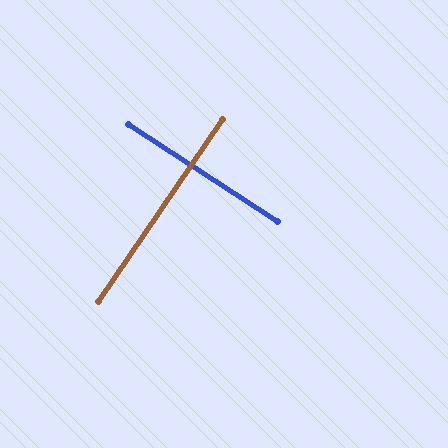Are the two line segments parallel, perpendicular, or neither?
Perpendicular — they meet at approximately 89°.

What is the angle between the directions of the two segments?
Approximately 89 degrees.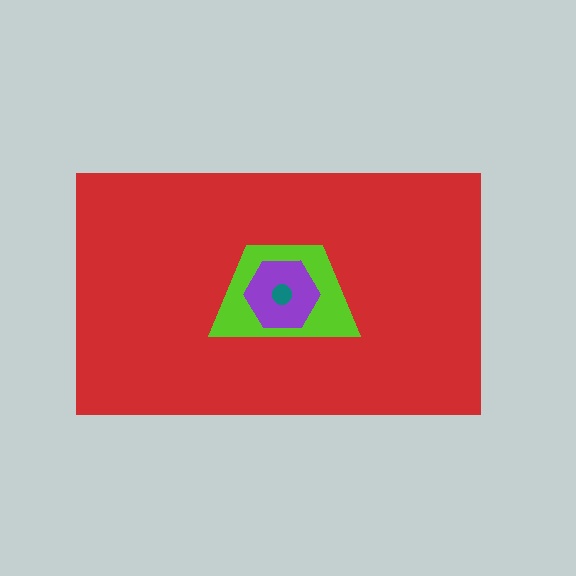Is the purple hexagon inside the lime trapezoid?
Yes.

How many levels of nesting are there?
4.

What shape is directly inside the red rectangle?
The lime trapezoid.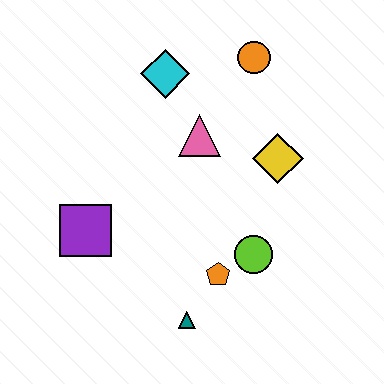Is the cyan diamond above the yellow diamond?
Yes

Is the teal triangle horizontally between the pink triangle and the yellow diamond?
No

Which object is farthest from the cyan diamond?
The teal triangle is farthest from the cyan diamond.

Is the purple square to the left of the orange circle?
Yes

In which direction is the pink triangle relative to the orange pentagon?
The pink triangle is above the orange pentagon.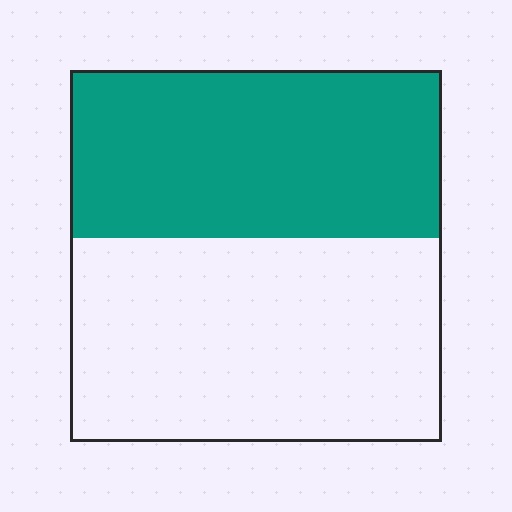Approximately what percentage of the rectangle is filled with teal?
Approximately 45%.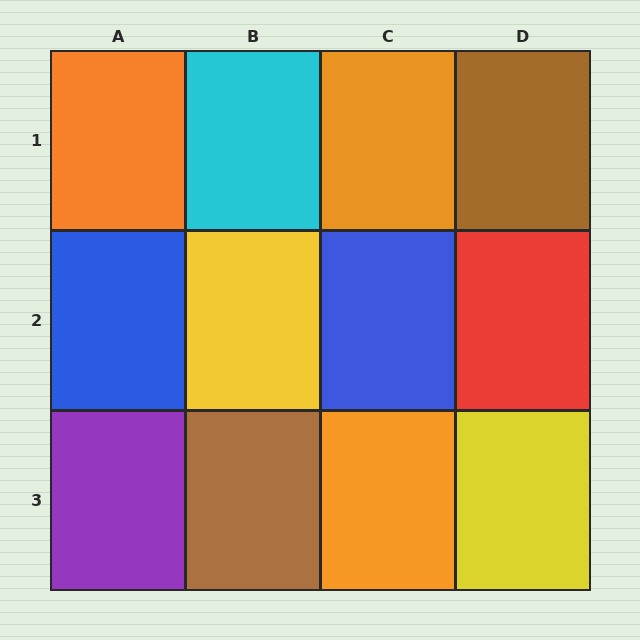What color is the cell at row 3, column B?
Brown.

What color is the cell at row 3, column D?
Yellow.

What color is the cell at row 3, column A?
Purple.